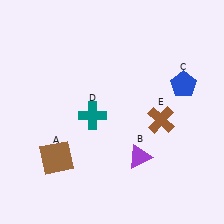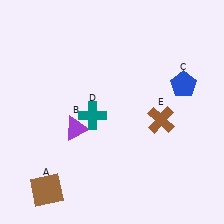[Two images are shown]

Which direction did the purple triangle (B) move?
The purple triangle (B) moved left.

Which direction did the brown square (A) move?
The brown square (A) moved down.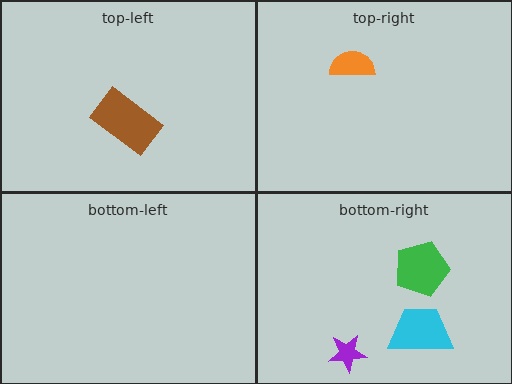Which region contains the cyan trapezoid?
The bottom-right region.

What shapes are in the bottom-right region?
The cyan trapezoid, the purple star, the green pentagon.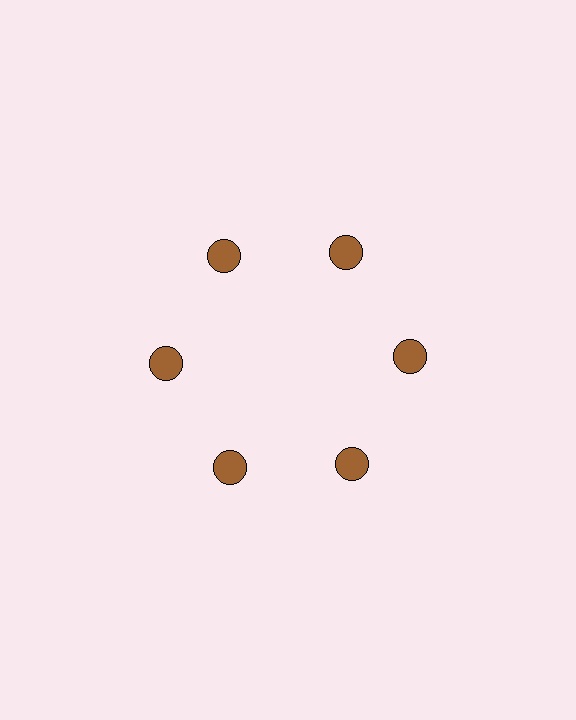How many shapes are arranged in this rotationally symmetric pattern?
There are 6 shapes, arranged in 6 groups of 1.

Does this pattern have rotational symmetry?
Yes, this pattern has 6-fold rotational symmetry. It looks the same after rotating 60 degrees around the center.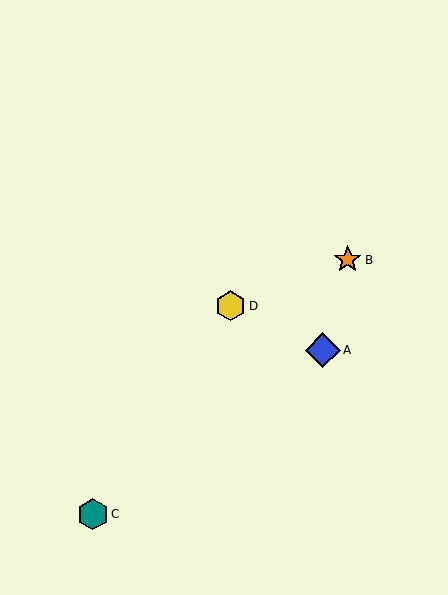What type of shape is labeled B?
Shape B is an orange star.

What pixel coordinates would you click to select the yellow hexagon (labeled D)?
Click at (231, 306) to select the yellow hexagon D.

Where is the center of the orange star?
The center of the orange star is at (348, 260).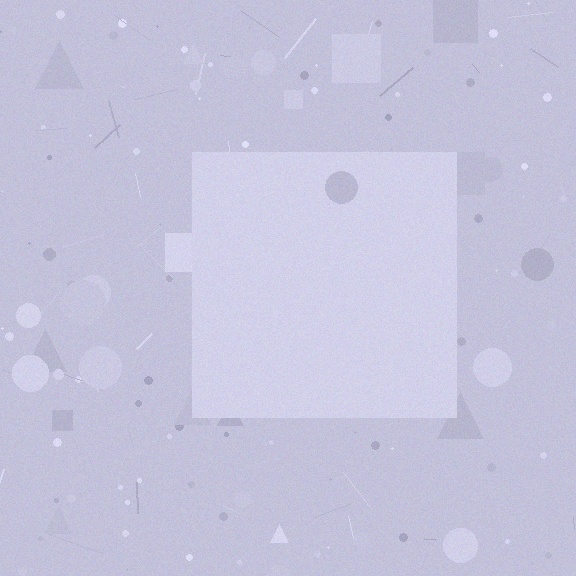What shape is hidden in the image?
A square is hidden in the image.